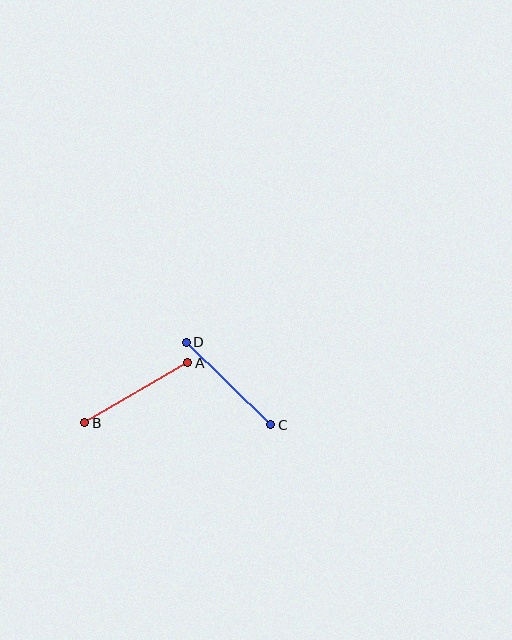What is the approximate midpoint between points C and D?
The midpoint is at approximately (228, 384) pixels.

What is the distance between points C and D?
The distance is approximately 118 pixels.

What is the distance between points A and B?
The distance is approximately 119 pixels.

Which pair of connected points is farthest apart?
Points A and B are farthest apart.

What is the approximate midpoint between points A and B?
The midpoint is at approximately (136, 393) pixels.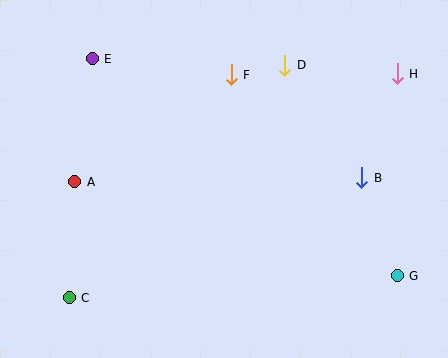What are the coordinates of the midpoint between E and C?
The midpoint between E and C is at (81, 178).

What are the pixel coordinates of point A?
Point A is at (75, 182).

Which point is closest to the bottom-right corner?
Point G is closest to the bottom-right corner.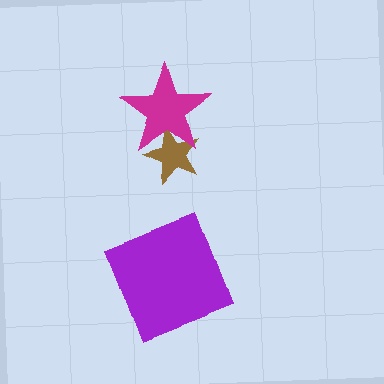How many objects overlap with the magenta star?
1 object overlaps with the magenta star.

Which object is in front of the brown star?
The magenta star is in front of the brown star.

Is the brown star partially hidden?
Yes, it is partially covered by another shape.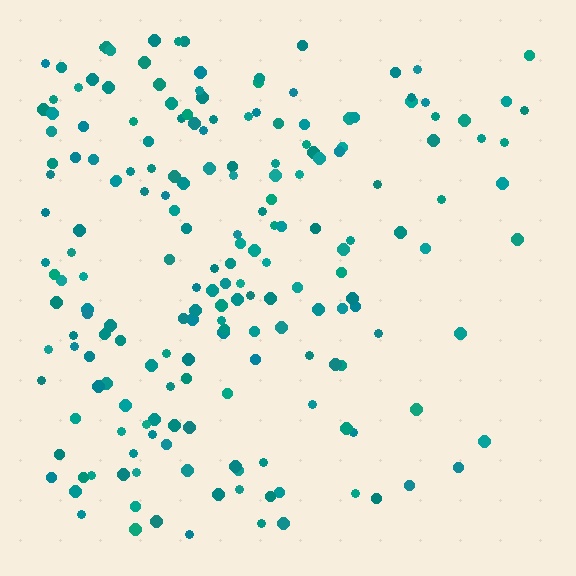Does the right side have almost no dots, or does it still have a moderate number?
Still a moderate number, just noticeably fewer than the left.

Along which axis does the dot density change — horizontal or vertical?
Horizontal.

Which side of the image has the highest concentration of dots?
The left.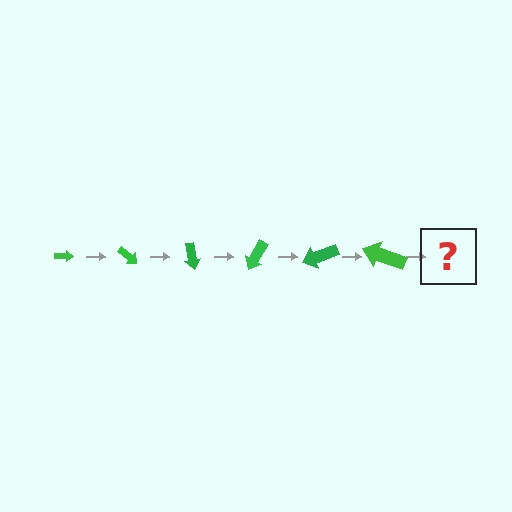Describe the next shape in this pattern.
It should be an arrow, larger than the previous one and rotated 240 degrees from the start.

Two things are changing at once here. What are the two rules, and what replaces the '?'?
The two rules are that the arrow grows larger each step and it rotates 40 degrees each step. The '?' should be an arrow, larger than the previous one and rotated 240 degrees from the start.